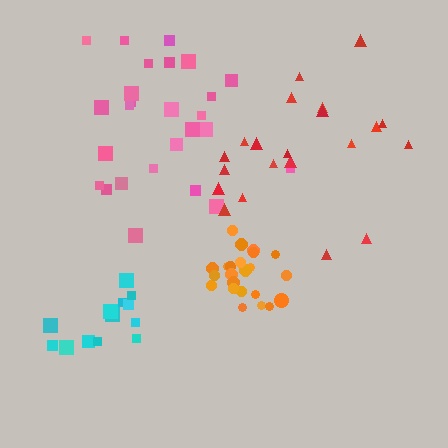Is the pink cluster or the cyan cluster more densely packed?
Cyan.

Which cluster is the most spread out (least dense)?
Red.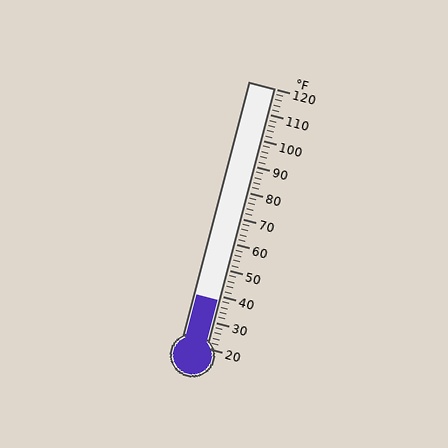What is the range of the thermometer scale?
The thermometer scale ranges from 20°F to 120°F.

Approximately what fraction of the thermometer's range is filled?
The thermometer is filled to approximately 20% of its range.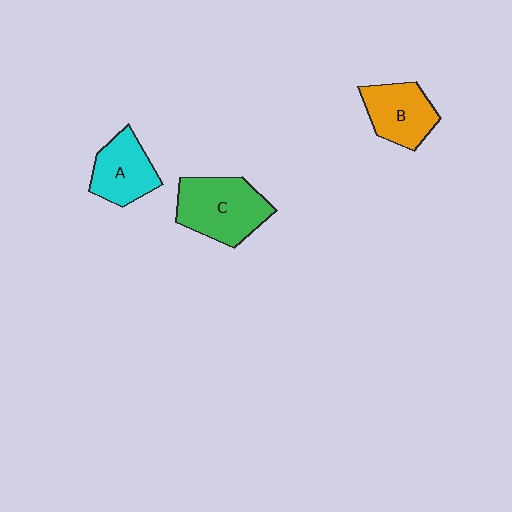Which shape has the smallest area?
Shape A (cyan).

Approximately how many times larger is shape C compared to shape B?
Approximately 1.3 times.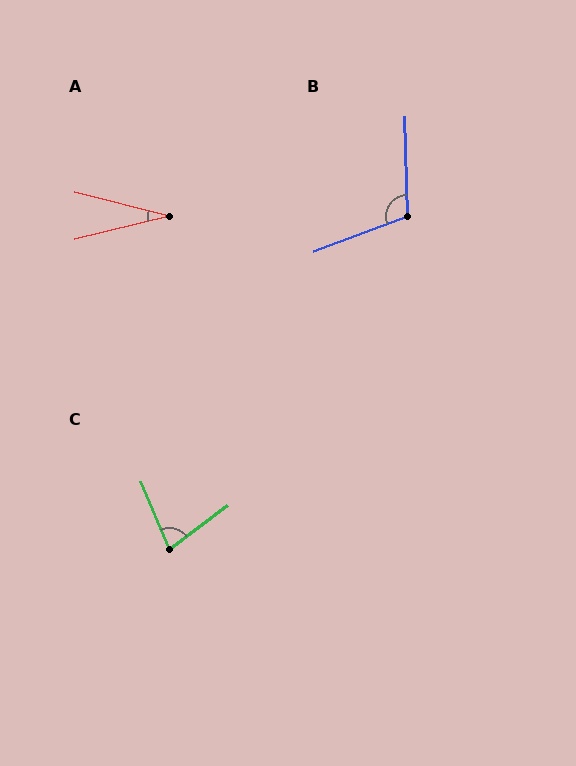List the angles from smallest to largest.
A (28°), C (76°), B (109°).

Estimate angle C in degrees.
Approximately 76 degrees.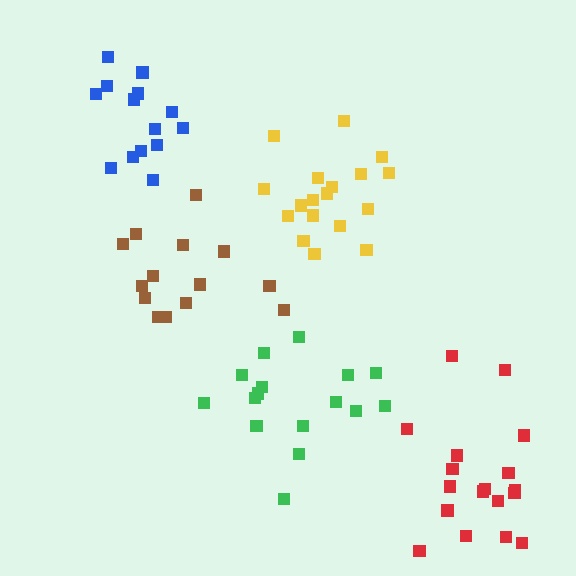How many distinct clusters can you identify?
There are 5 distinct clusters.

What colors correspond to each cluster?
The clusters are colored: red, yellow, blue, green, brown.